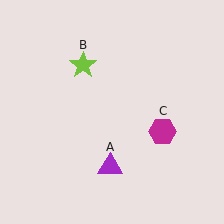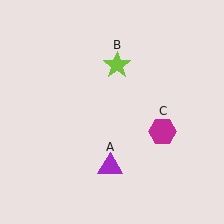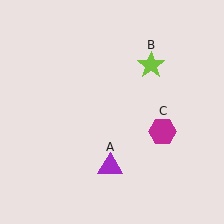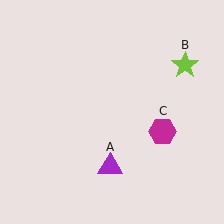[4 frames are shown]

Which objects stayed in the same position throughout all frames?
Purple triangle (object A) and magenta hexagon (object C) remained stationary.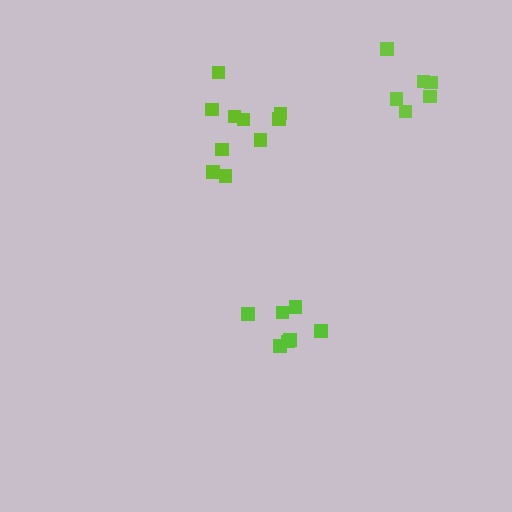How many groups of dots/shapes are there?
There are 3 groups.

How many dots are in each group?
Group 1: 6 dots, Group 2: 7 dots, Group 3: 10 dots (23 total).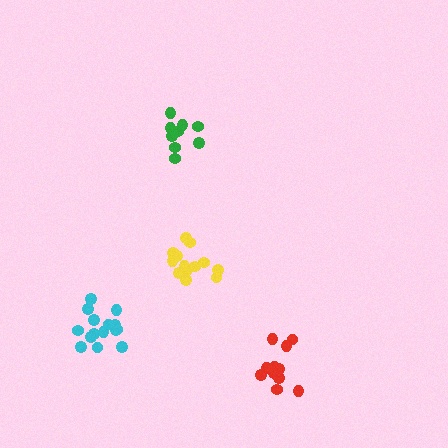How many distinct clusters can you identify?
There are 4 distinct clusters.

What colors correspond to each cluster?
The clusters are colored: green, red, cyan, yellow.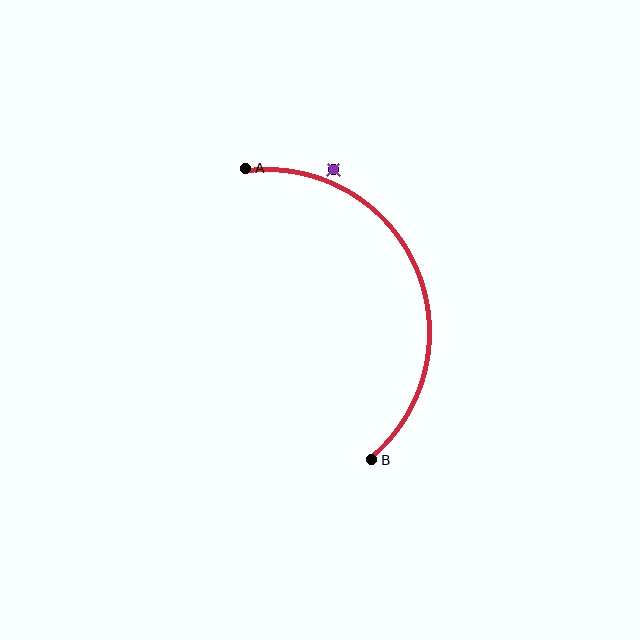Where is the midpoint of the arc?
The arc midpoint is the point on the curve farthest from the straight line joining A and B. It sits to the right of that line.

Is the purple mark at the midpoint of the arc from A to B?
No — the purple mark does not lie on the arc at all. It sits slightly outside the curve.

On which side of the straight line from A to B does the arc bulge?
The arc bulges to the right of the straight line connecting A and B.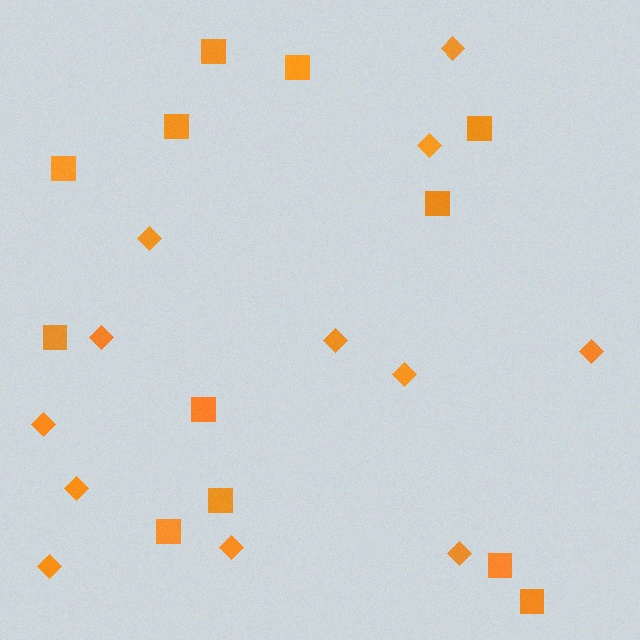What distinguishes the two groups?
There are 2 groups: one group of squares (12) and one group of diamonds (12).